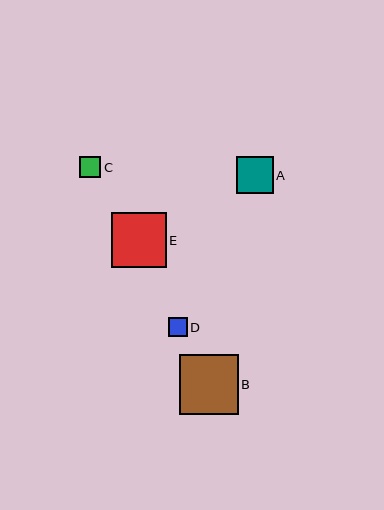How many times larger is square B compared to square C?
Square B is approximately 2.9 times the size of square C.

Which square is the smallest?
Square D is the smallest with a size of approximately 19 pixels.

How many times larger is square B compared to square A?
Square B is approximately 1.6 times the size of square A.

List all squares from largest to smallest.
From largest to smallest: B, E, A, C, D.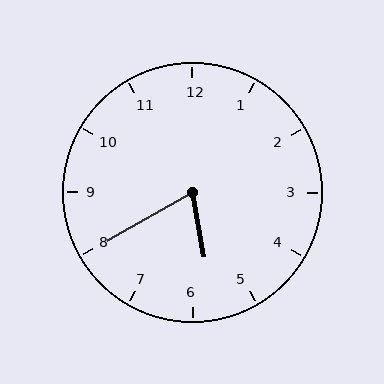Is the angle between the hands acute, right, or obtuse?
It is acute.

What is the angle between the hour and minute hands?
Approximately 70 degrees.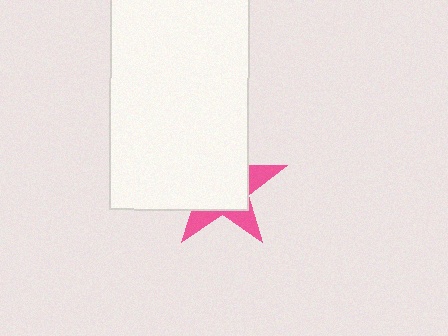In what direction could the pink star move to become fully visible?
The pink star could move toward the lower-right. That would shift it out from behind the white rectangle entirely.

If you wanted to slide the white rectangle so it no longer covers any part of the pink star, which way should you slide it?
Slide it toward the upper-left — that is the most direct way to separate the two shapes.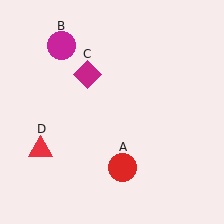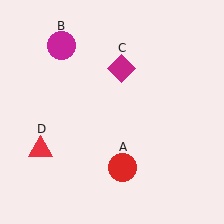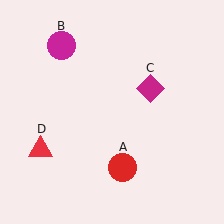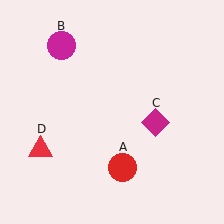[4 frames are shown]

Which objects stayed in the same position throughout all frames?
Red circle (object A) and magenta circle (object B) and red triangle (object D) remained stationary.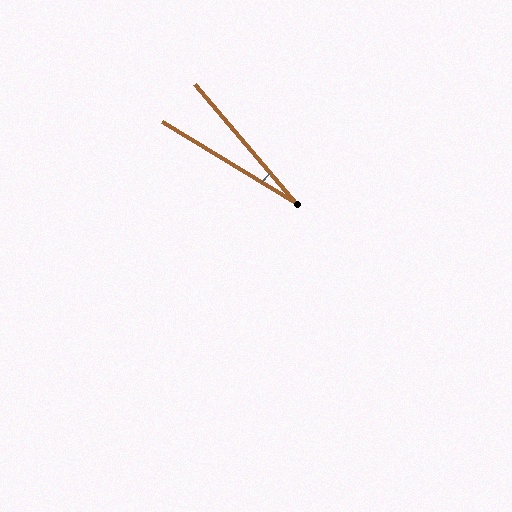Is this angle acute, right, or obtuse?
It is acute.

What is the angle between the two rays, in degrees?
Approximately 18 degrees.